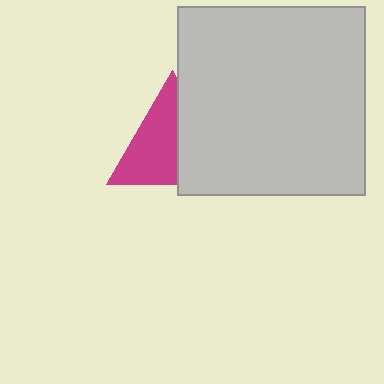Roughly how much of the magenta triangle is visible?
About half of it is visible (roughly 57%).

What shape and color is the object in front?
The object in front is a light gray square.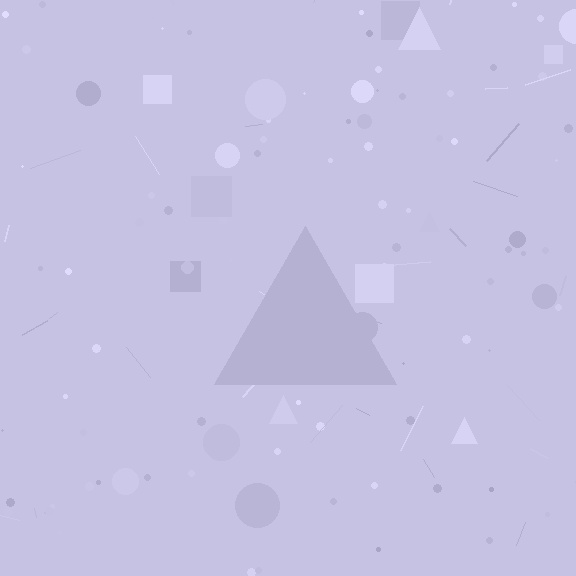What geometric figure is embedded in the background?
A triangle is embedded in the background.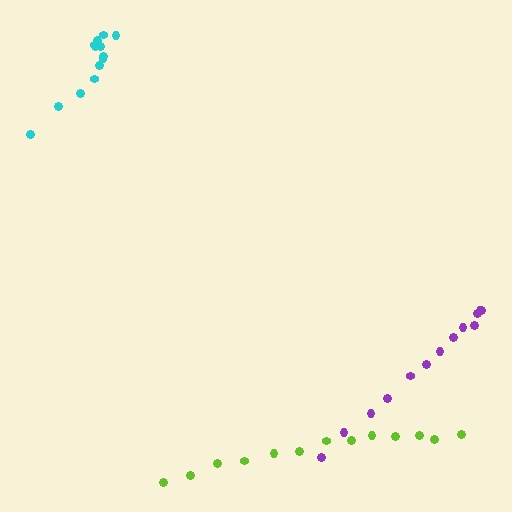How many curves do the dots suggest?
There are 3 distinct paths.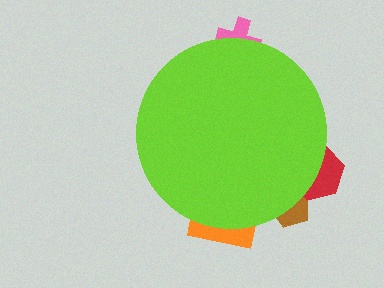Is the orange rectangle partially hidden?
Yes, the orange rectangle is partially hidden behind the lime circle.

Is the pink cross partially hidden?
Yes, the pink cross is partially hidden behind the lime circle.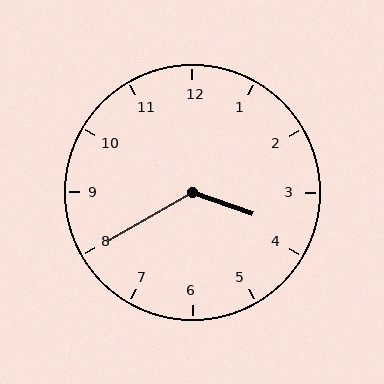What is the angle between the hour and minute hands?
Approximately 130 degrees.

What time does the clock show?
3:40.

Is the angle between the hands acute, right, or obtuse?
It is obtuse.